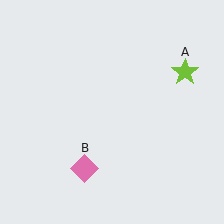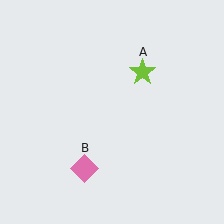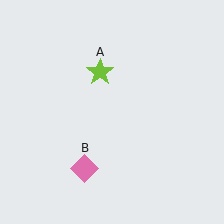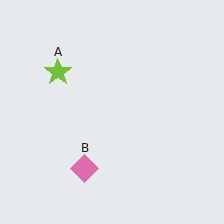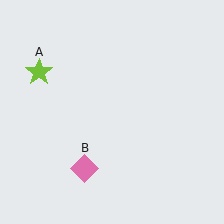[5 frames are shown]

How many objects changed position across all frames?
1 object changed position: lime star (object A).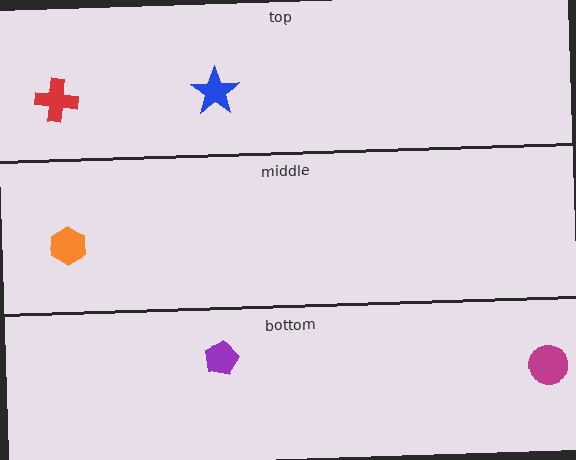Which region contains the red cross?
The top region.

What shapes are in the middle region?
The orange hexagon.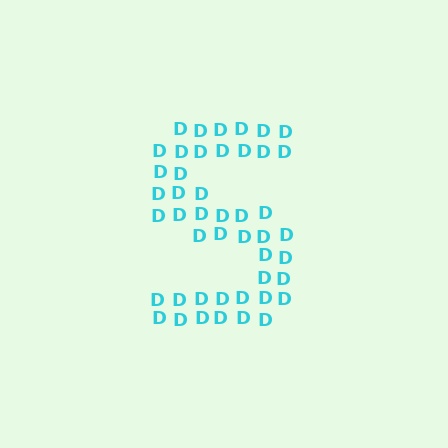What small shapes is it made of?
It is made of small letter D's.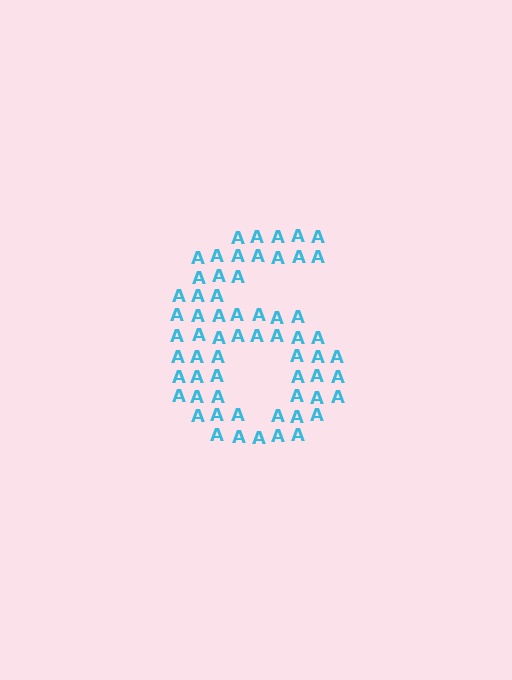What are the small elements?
The small elements are letter A's.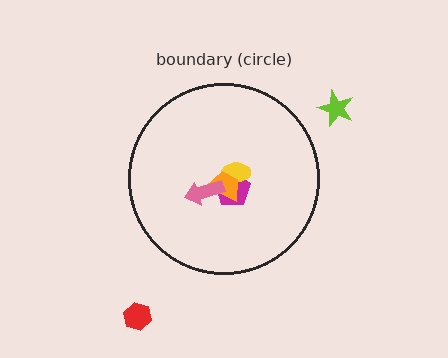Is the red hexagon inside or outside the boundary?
Outside.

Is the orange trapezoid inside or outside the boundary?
Inside.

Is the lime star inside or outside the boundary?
Outside.